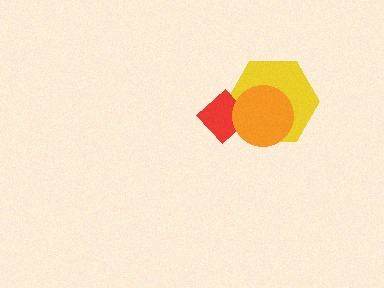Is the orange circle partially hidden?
No, no other shape covers it.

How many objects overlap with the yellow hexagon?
2 objects overlap with the yellow hexagon.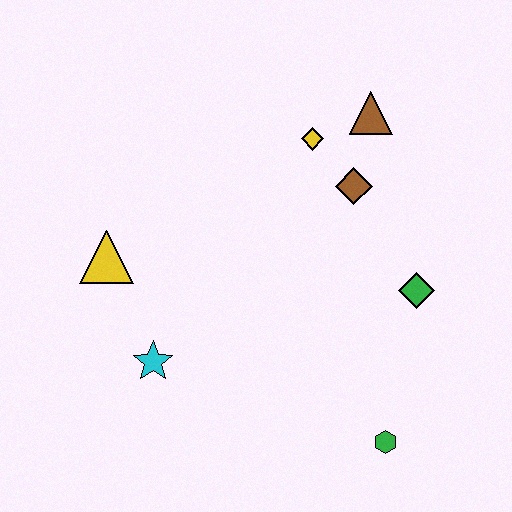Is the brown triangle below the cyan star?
No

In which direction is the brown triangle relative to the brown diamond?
The brown triangle is above the brown diamond.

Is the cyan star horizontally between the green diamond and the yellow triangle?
Yes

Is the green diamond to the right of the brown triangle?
Yes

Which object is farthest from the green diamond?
The yellow triangle is farthest from the green diamond.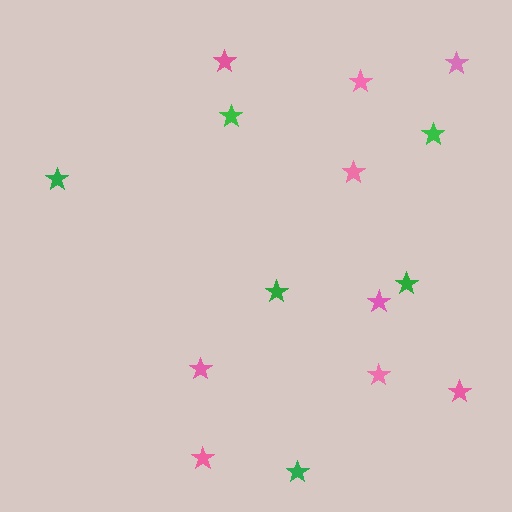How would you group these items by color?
There are 2 groups: one group of pink stars (9) and one group of green stars (6).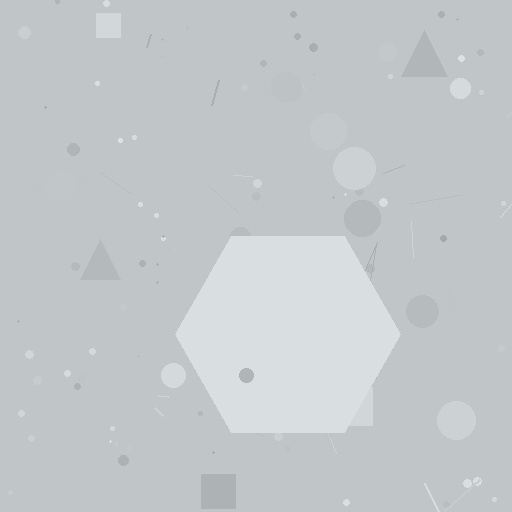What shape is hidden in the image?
A hexagon is hidden in the image.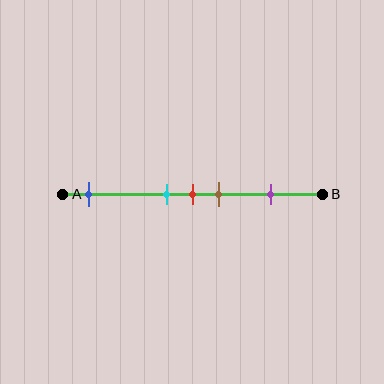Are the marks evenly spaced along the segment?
No, the marks are not evenly spaced.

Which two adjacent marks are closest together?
The cyan and red marks are the closest adjacent pair.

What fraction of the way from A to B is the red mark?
The red mark is approximately 50% (0.5) of the way from A to B.